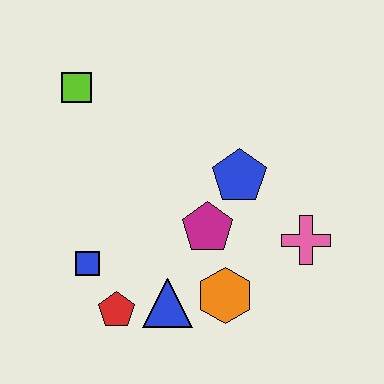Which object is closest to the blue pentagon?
The magenta pentagon is closest to the blue pentagon.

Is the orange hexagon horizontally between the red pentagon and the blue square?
No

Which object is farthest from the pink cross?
The lime square is farthest from the pink cross.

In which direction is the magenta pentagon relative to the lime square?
The magenta pentagon is below the lime square.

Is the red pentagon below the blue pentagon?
Yes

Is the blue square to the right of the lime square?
Yes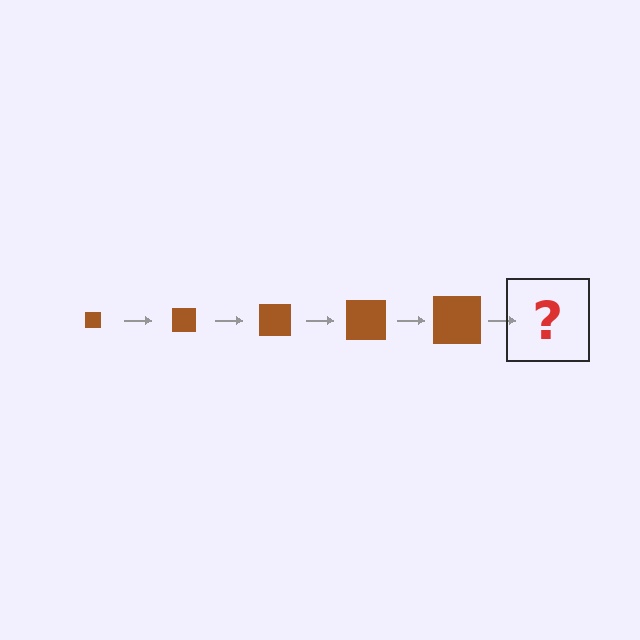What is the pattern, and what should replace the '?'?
The pattern is that the square gets progressively larger each step. The '?' should be a brown square, larger than the previous one.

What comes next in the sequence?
The next element should be a brown square, larger than the previous one.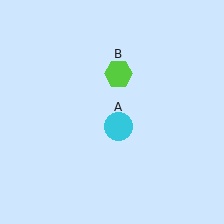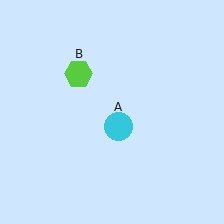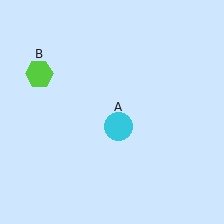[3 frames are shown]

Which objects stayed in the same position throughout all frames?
Cyan circle (object A) remained stationary.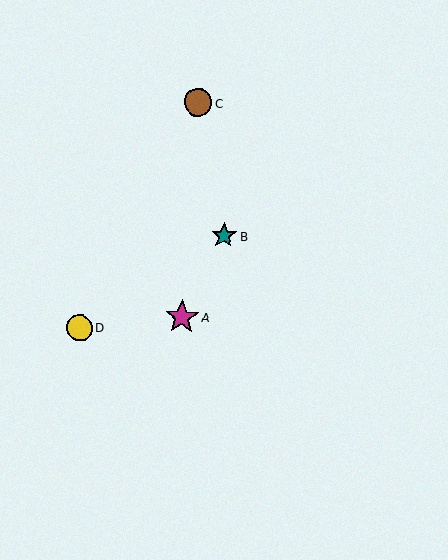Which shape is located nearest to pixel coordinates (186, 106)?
The brown circle (labeled C) at (198, 103) is nearest to that location.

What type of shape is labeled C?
Shape C is a brown circle.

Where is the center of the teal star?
The center of the teal star is at (224, 236).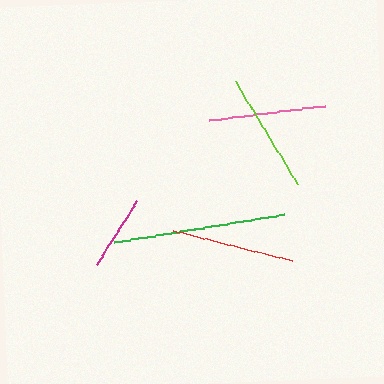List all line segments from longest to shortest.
From longest to shortest: green, red, lime, pink, magenta.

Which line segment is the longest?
The green line is the longest at approximately 172 pixels.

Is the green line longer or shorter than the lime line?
The green line is longer than the lime line.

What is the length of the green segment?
The green segment is approximately 172 pixels long.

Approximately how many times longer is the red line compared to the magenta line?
The red line is approximately 1.6 times the length of the magenta line.